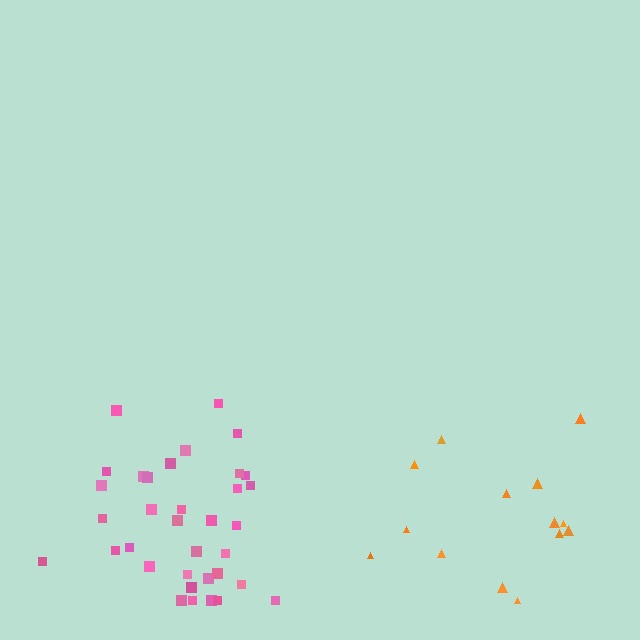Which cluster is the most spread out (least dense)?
Orange.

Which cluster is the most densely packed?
Pink.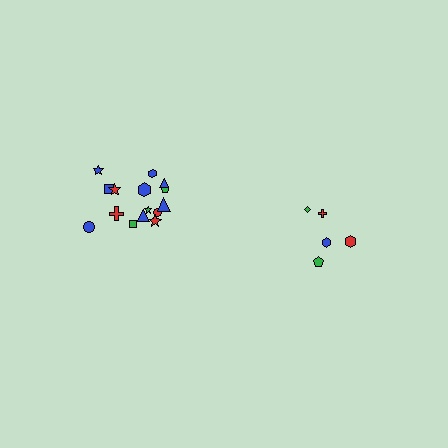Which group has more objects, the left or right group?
The left group.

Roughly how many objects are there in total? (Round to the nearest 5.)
Roughly 20 objects in total.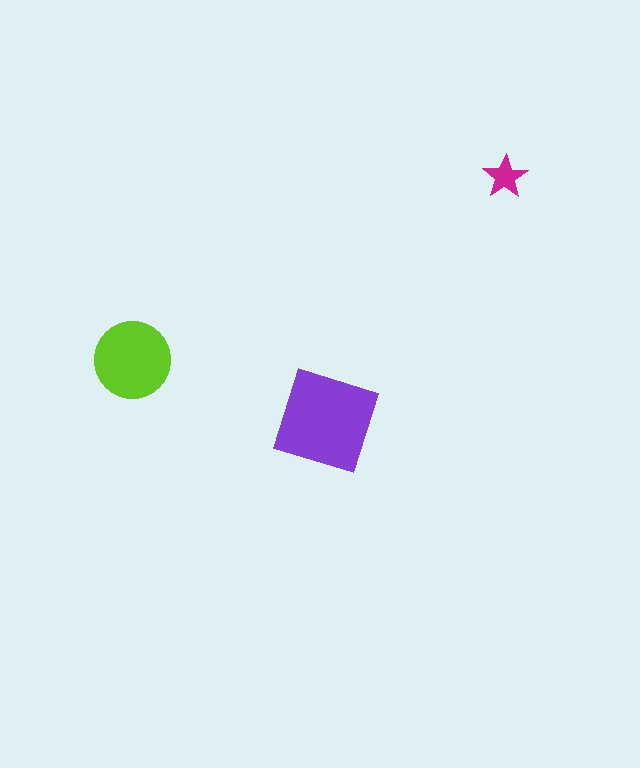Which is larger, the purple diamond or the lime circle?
The purple diamond.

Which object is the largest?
The purple diamond.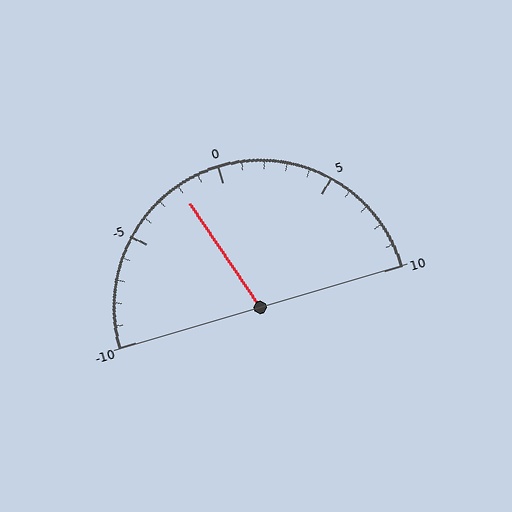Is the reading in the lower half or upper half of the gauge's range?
The reading is in the lower half of the range (-10 to 10).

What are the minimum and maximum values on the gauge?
The gauge ranges from -10 to 10.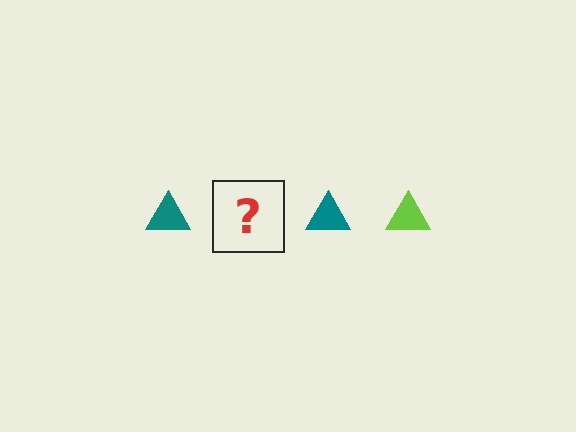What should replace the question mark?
The question mark should be replaced with a lime triangle.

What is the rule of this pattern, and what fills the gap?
The rule is that the pattern cycles through teal, lime triangles. The gap should be filled with a lime triangle.